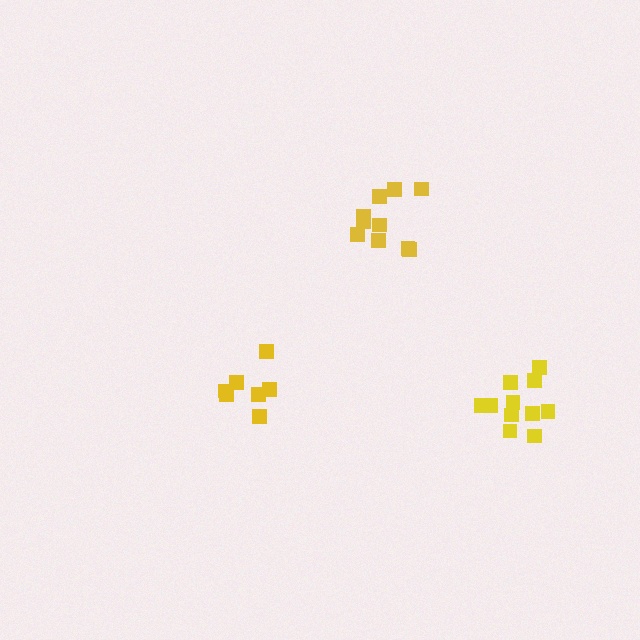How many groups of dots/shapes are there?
There are 3 groups.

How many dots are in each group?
Group 1: 7 dots, Group 2: 11 dots, Group 3: 10 dots (28 total).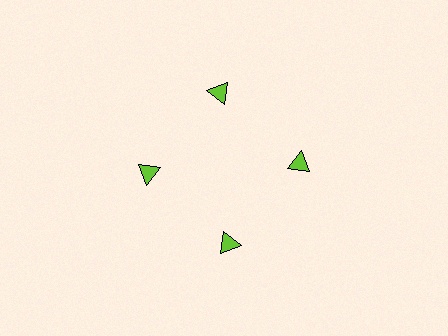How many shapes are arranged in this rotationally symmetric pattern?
There are 4 shapes, arranged in 4 groups of 1.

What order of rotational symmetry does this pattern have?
This pattern has 4-fold rotational symmetry.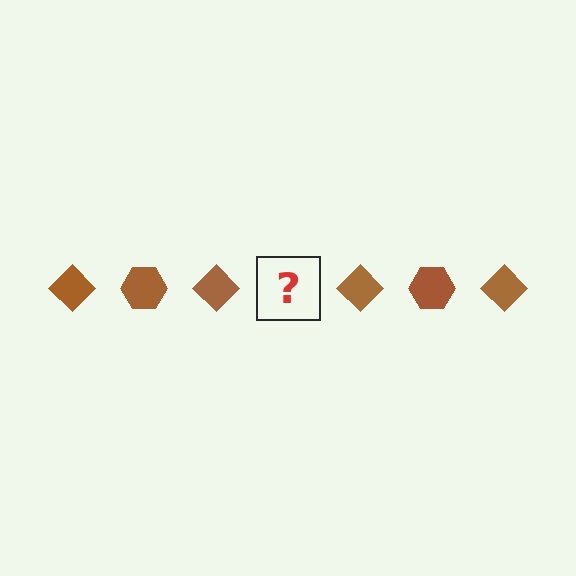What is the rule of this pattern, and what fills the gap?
The rule is that the pattern cycles through diamond, hexagon shapes in brown. The gap should be filled with a brown hexagon.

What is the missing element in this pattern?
The missing element is a brown hexagon.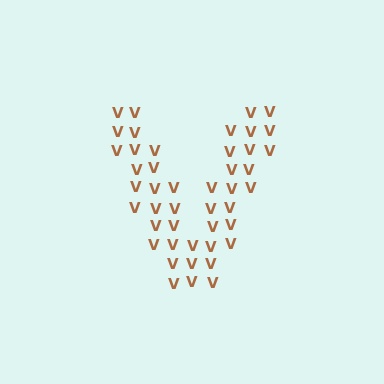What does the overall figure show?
The overall figure shows the letter V.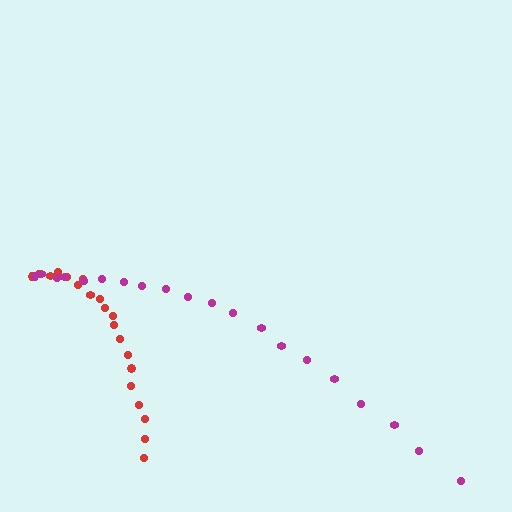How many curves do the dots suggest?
There are 2 distinct paths.